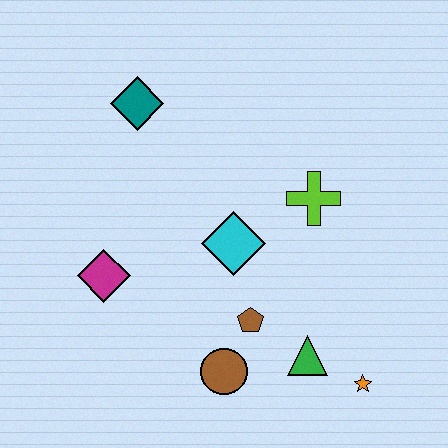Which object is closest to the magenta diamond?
The cyan diamond is closest to the magenta diamond.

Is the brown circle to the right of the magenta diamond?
Yes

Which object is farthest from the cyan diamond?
The orange star is farthest from the cyan diamond.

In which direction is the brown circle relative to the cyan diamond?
The brown circle is below the cyan diamond.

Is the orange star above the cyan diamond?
No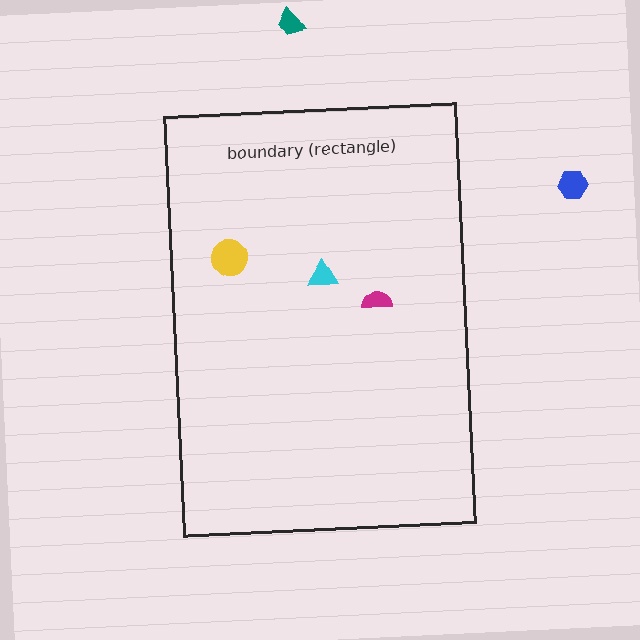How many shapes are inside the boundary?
3 inside, 2 outside.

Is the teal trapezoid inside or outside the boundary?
Outside.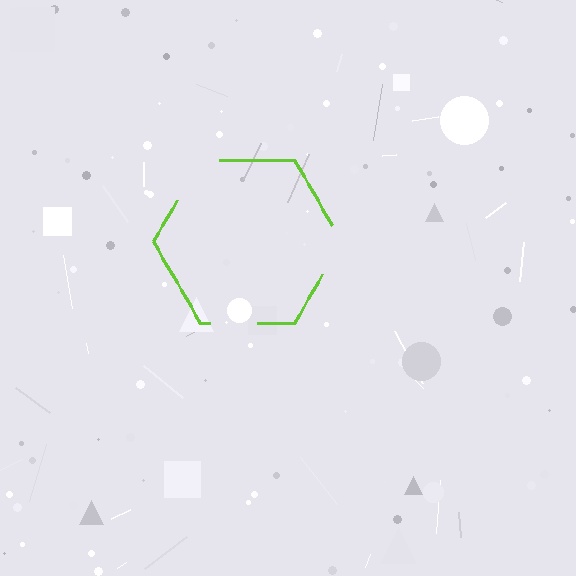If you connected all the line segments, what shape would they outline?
They would outline a hexagon.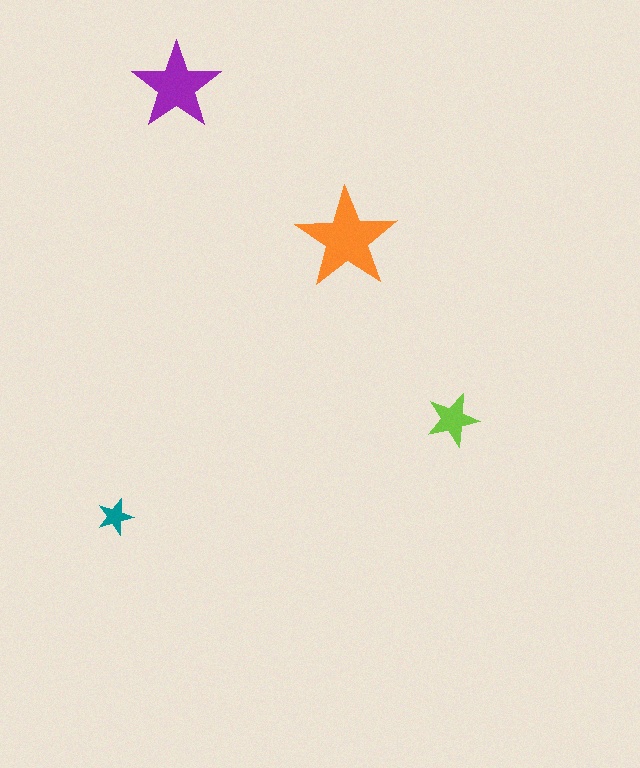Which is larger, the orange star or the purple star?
The orange one.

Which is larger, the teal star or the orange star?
The orange one.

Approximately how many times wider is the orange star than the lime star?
About 2 times wider.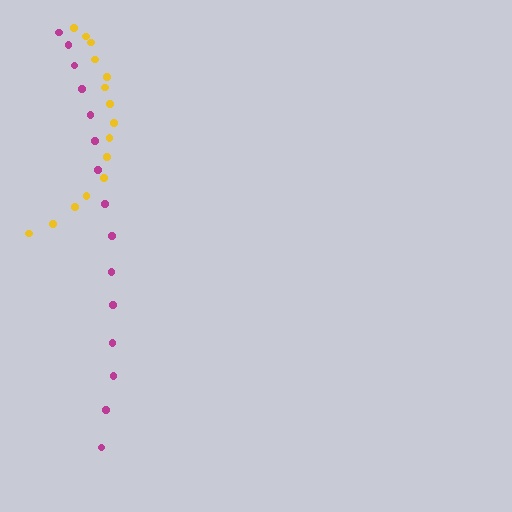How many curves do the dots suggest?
There are 2 distinct paths.